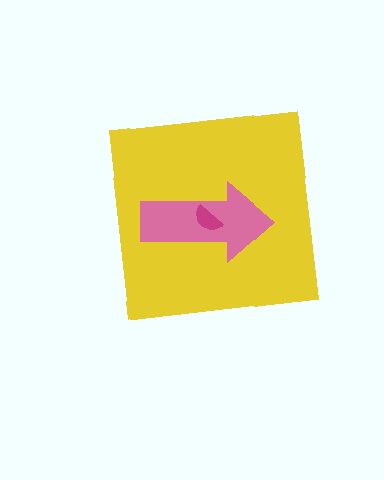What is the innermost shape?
The magenta semicircle.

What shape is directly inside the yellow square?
The pink arrow.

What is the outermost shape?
The yellow square.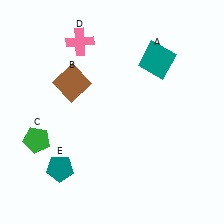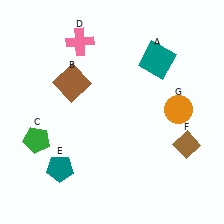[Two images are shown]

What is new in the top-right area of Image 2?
An orange circle (G) was added in the top-right area of Image 2.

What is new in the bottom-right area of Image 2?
A brown diamond (F) was added in the bottom-right area of Image 2.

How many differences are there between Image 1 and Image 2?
There are 2 differences between the two images.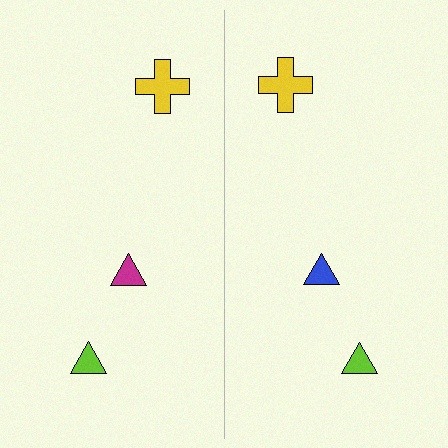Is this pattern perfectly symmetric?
No, the pattern is not perfectly symmetric. The blue triangle on the right side breaks the symmetry — its mirror counterpart is magenta.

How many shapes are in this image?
There are 6 shapes in this image.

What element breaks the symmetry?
The blue triangle on the right side breaks the symmetry — its mirror counterpart is magenta.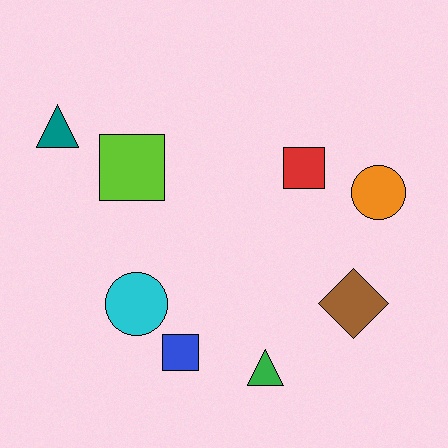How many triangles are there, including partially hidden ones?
There are 2 triangles.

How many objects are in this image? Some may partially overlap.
There are 8 objects.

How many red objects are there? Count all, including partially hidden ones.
There is 1 red object.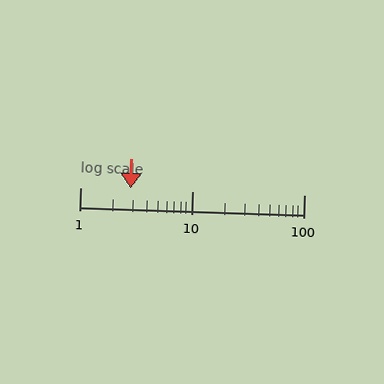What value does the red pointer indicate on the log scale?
The pointer indicates approximately 2.8.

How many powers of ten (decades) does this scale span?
The scale spans 2 decades, from 1 to 100.